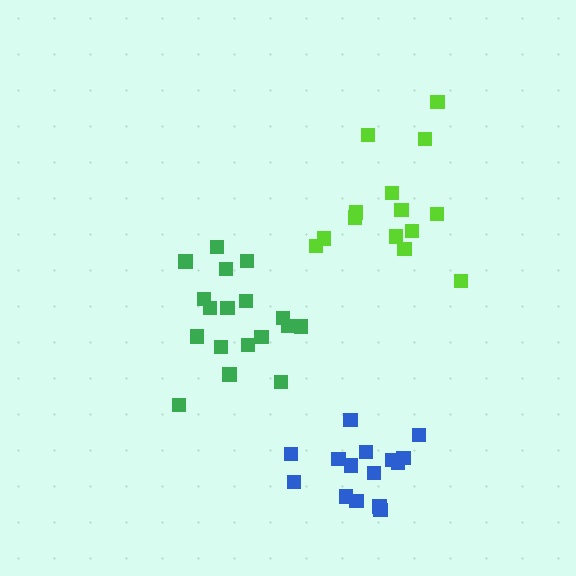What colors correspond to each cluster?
The clusters are colored: lime, green, blue.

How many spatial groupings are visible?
There are 3 spatial groupings.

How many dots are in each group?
Group 1: 14 dots, Group 2: 18 dots, Group 3: 15 dots (47 total).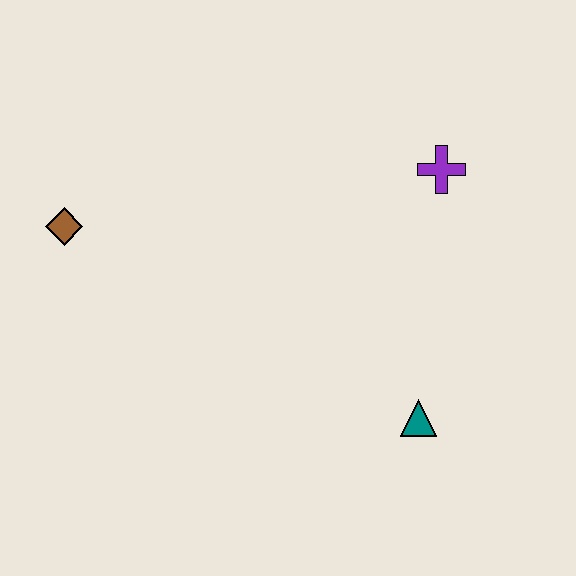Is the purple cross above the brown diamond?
Yes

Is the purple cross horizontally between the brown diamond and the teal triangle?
No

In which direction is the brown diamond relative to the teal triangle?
The brown diamond is to the left of the teal triangle.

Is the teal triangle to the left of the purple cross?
Yes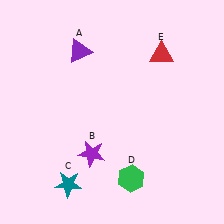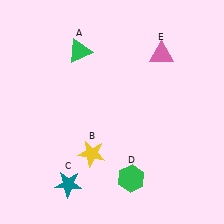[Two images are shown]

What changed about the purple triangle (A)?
In Image 1, A is purple. In Image 2, it changed to green.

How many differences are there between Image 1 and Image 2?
There are 3 differences between the two images.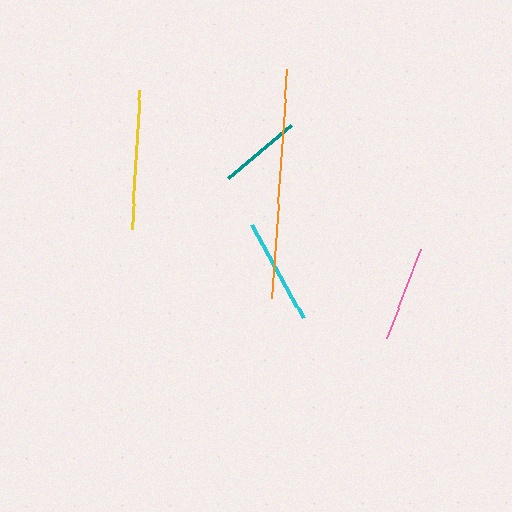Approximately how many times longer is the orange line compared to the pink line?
The orange line is approximately 2.4 times the length of the pink line.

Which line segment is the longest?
The orange line is the longest at approximately 230 pixels.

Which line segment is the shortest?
The teal line is the shortest at approximately 83 pixels.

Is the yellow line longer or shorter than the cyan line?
The yellow line is longer than the cyan line.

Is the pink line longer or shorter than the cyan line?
The cyan line is longer than the pink line.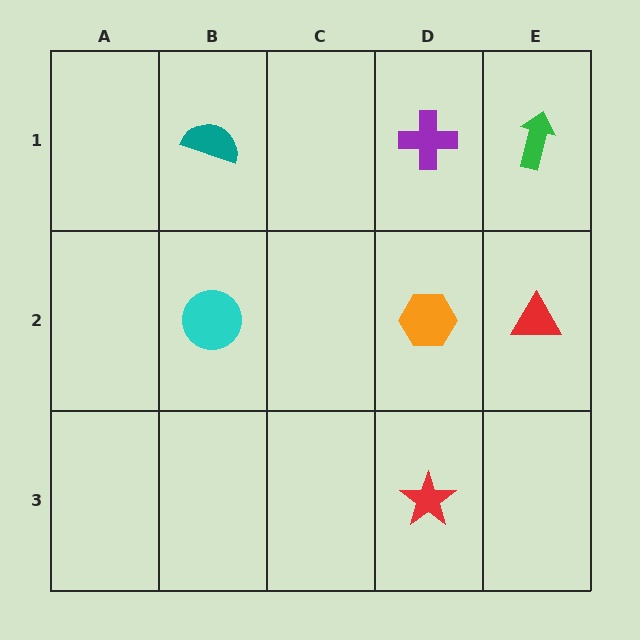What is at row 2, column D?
An orange hexagon.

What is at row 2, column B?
A cyan circle.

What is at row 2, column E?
A red triangle.